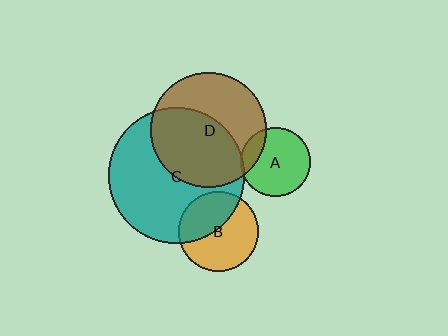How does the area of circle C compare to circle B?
Approximately 2.9 times.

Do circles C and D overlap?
Yes.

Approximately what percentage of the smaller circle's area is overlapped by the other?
Approximately 55%.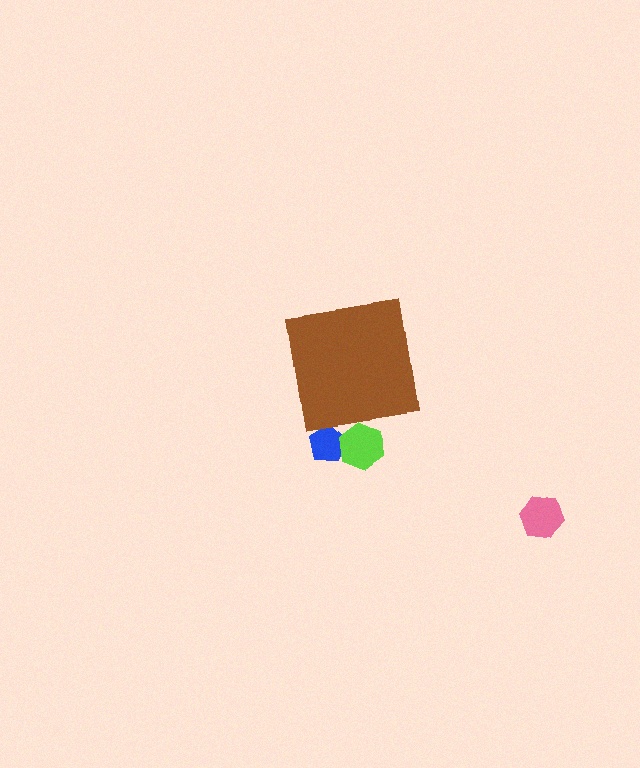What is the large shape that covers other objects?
A brown square.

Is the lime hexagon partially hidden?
Yes, the lime hexagon is partially hidden behind the brown square.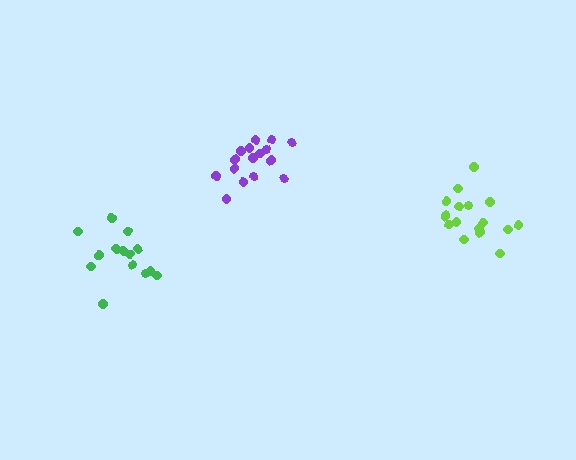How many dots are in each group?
Group 1: 14 dots, Group 2: 16 dots, Group 3: 17 dots (47 total).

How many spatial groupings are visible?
There are 3 spatial groupings.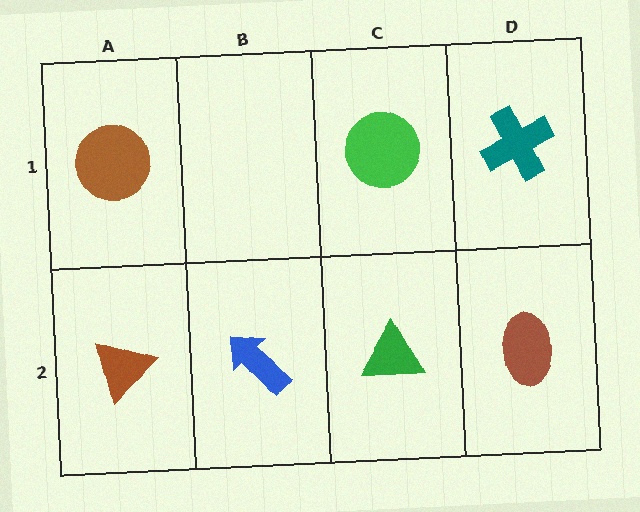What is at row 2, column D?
A brown ellipse.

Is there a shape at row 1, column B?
No, that cell is empty.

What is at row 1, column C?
A green circle.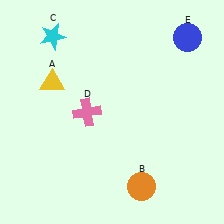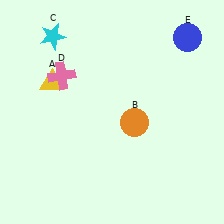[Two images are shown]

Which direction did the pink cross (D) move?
The pink cross (D) moved up.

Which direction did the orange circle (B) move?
The orange circle (B) moved up.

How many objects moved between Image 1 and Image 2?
2 objects moved between the two images.